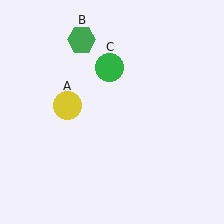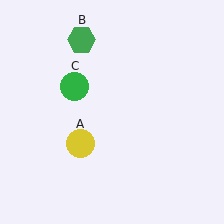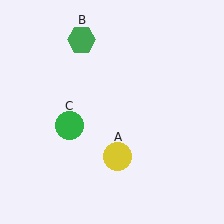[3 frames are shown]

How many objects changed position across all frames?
2 objects changed position: yellow circle (object A), green circle (object C).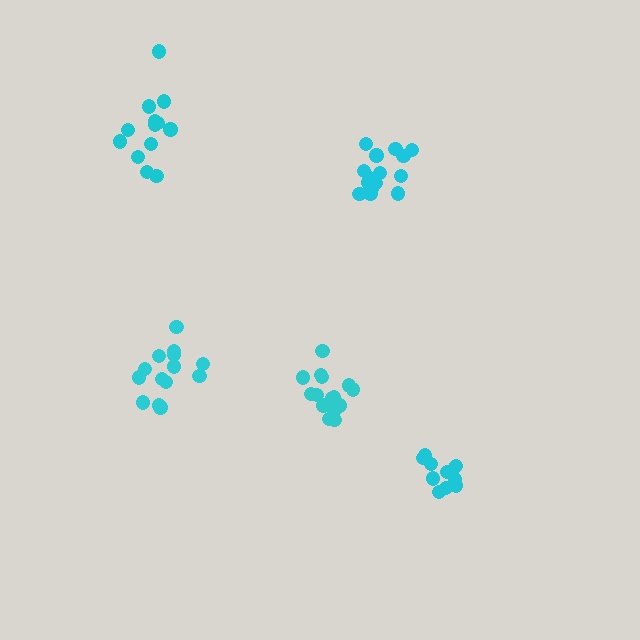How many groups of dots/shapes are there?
There are 5 groups.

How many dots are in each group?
Group 1: 15 dots, Group 2: 13 dots, Group 3: 15 dots, Group 4: 11 dots, Group 5: 14 dots (68 total).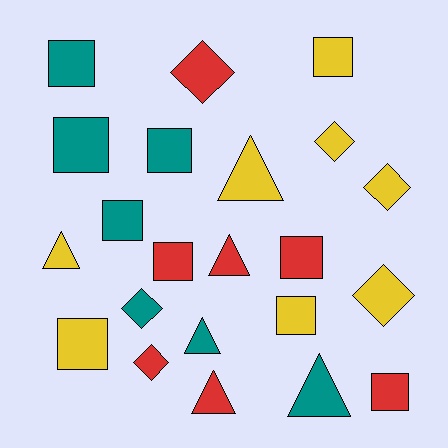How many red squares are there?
There are 3 red squares.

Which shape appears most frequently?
Square, with 10 objects.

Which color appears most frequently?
Yellow, with 8 objects.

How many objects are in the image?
There are 22 objects.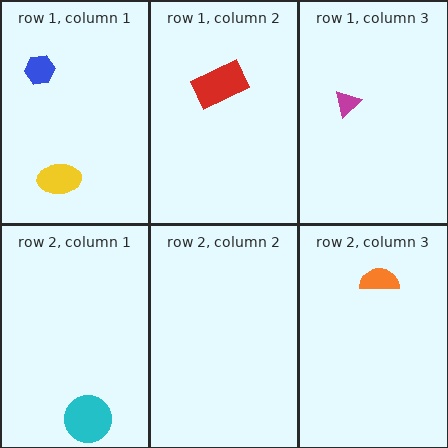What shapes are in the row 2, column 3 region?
The orange semicircle.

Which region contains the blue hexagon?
The row 1, column 1 region.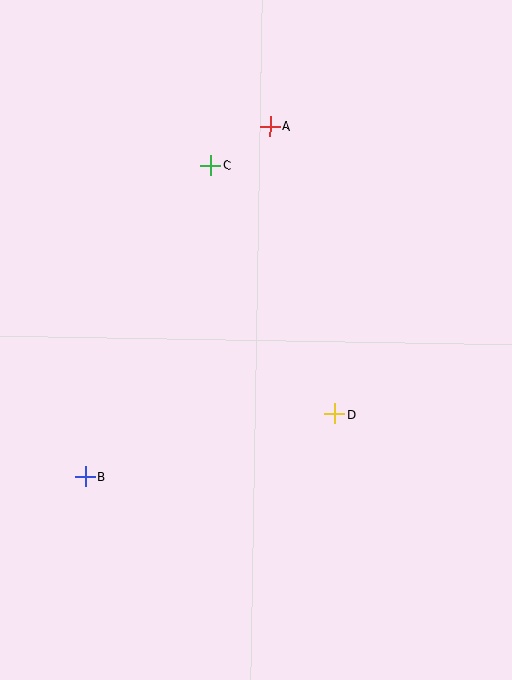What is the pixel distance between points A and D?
The distance between A and D is 295 pixels.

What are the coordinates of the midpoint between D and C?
The midpoint between D and C is at (273, 290).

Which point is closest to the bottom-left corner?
Point B is closest to the bottom-left corner.